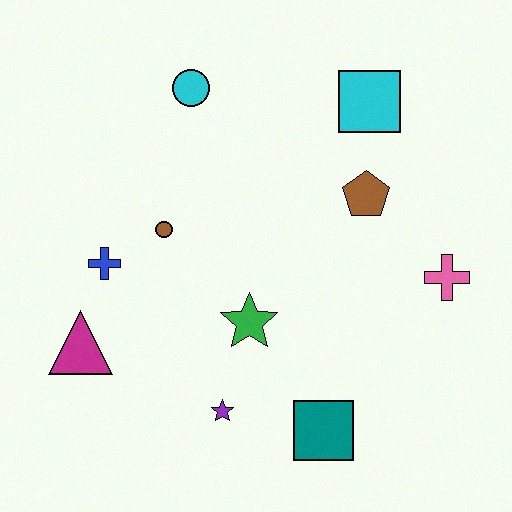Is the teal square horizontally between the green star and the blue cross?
No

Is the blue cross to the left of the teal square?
Yes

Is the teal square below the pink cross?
Yes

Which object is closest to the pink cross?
The brown pentagon is closest to the pink cross.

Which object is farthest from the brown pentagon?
The magenta triangle is farthest from the brown pentagon.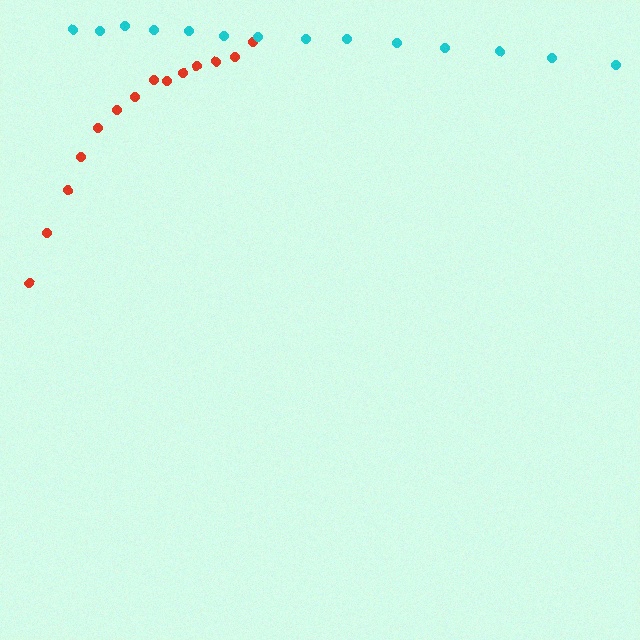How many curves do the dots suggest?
There are 2 distinct paths.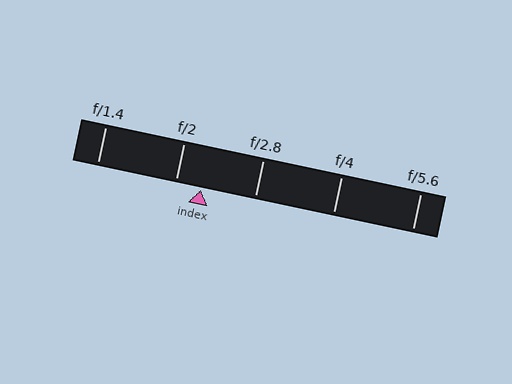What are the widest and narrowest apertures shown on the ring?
The widest aperture shown is f/1.4 and the narrowest is f/5.6.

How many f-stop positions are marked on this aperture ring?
There are 5 f-stop positions marked.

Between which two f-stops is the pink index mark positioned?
The index mark is between f/2 and f/2.8.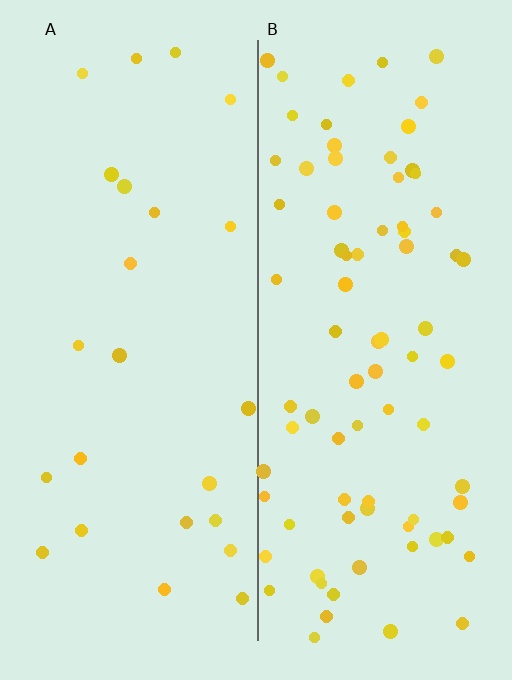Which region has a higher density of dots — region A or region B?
B (the right).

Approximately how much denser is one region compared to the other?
Approximately 3.3× — region B over region A.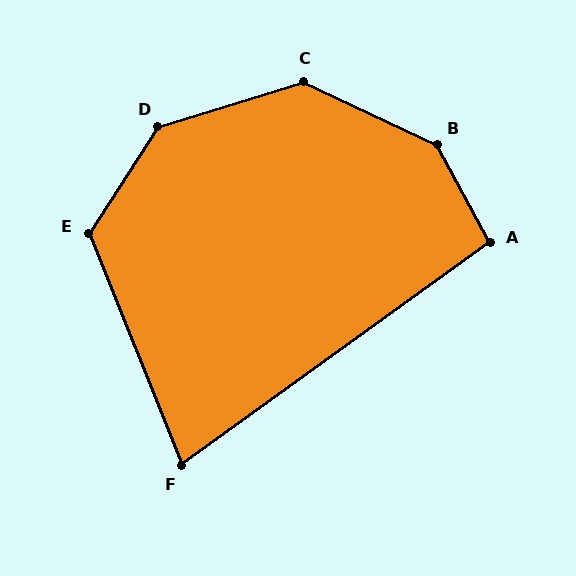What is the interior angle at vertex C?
Approximately 138 degrees (obtuse).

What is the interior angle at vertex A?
Approximately 98 degrees (obtuse).